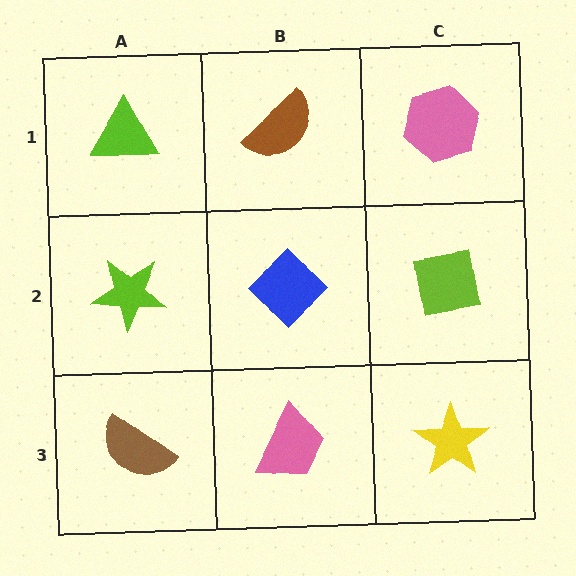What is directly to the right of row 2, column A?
A blue diamond.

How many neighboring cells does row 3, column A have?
2.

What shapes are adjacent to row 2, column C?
A pink hexagon (row 1, column C), a yellow star (row 3, column C), a blue diamond (row 2, column B).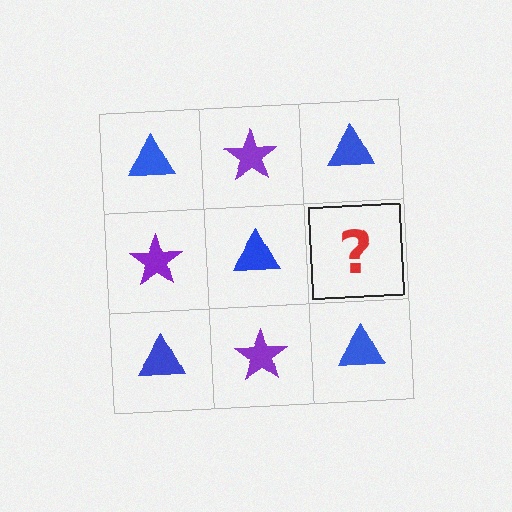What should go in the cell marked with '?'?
The missing cell should contain a purple star.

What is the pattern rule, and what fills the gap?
The rule is that it alternates blue triangle and purple star in a checkerboard pattern. The gap should be filled with a purple star.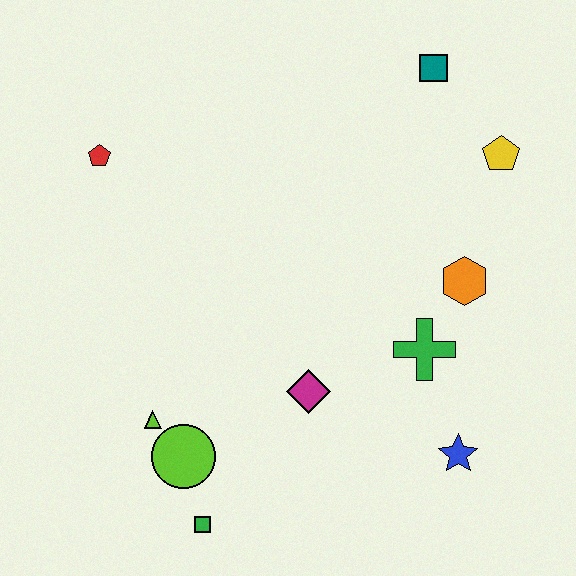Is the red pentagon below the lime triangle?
No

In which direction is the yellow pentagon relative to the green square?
The yellow pentagon is above the green square.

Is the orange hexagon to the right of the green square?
Yes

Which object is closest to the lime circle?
The lime triangle is closest to the lime circle.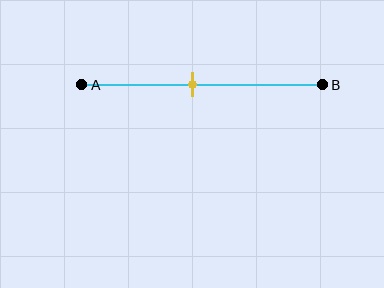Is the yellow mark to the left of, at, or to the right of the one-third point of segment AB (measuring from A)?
The yellow mark is to the right of the one-third point of segment AB.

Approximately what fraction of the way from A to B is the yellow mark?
The yellow mark is approximately 45% of the way from A to B.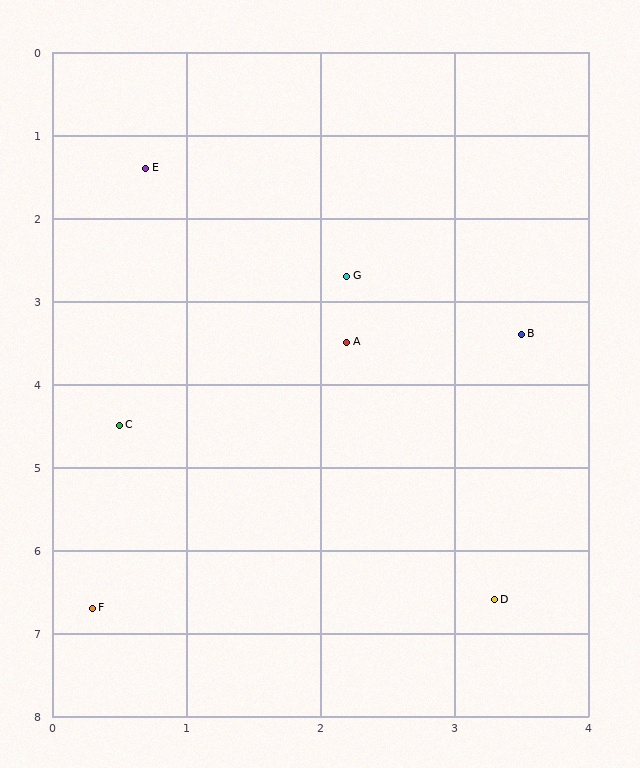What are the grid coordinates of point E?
Point E is at approximately (0.7, 1.4).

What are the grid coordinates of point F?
Point F is at approximately (0.3, 6.7).